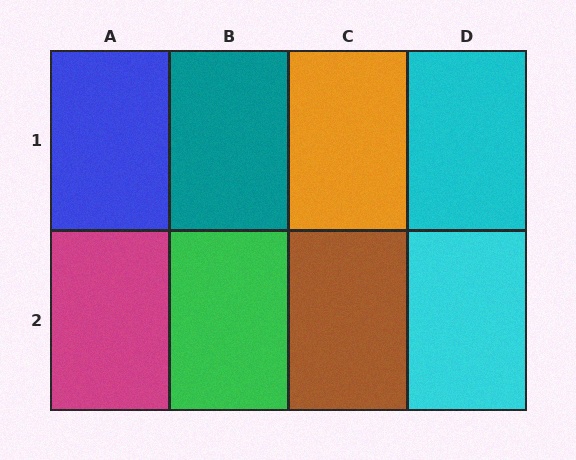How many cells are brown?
1 cell is brown.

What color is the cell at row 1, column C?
Orange.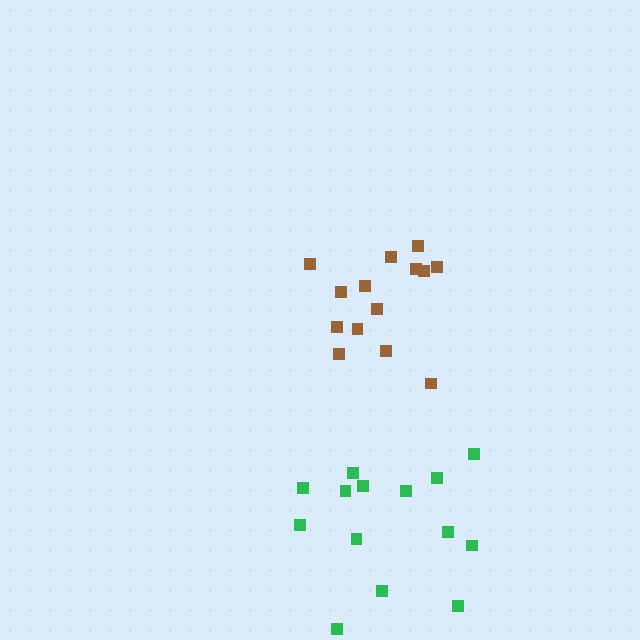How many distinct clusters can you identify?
There are 2 distinct clusters.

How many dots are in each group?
Group 1: 14 dots, Group 2: 14 dots (28 total).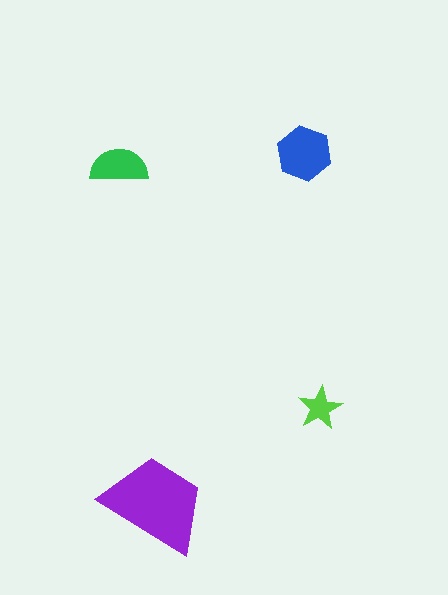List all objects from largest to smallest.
The purple trapezoid, the blue hexagon, the green semicircle, the lime star.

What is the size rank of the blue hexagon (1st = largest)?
2nd.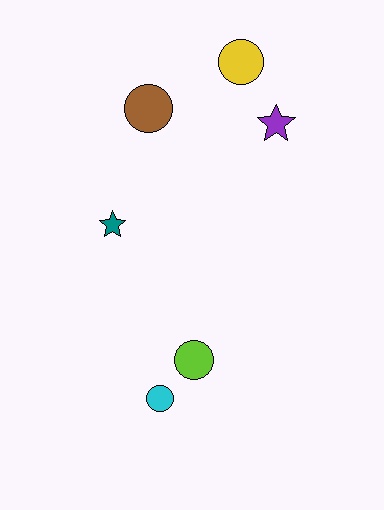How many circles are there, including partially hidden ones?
There are 4 circles.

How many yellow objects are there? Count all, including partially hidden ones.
There is 1 yellow object.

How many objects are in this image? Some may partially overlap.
There are 6 objects.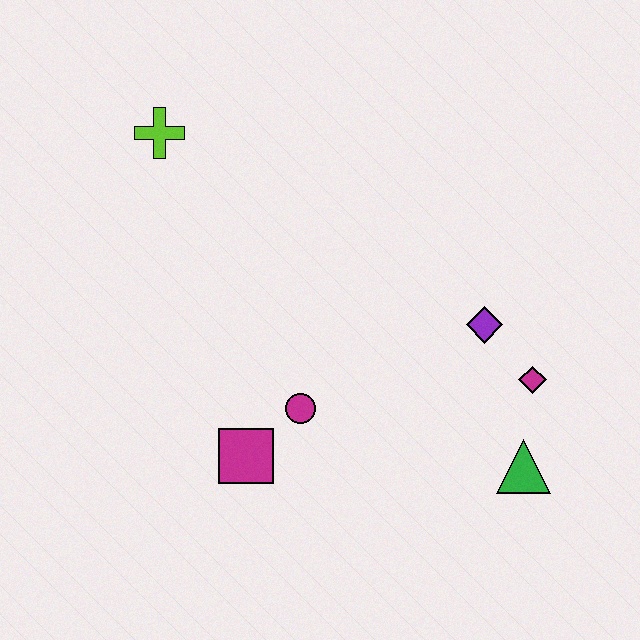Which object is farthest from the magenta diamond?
The lime cross is farthest from the magenta diamond.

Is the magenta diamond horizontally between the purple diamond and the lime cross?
No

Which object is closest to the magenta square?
The magenta circle is closest to the magenta square.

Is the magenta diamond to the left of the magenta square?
No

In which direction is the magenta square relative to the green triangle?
The magenta square is to the left of the green triangle.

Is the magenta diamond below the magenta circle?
No